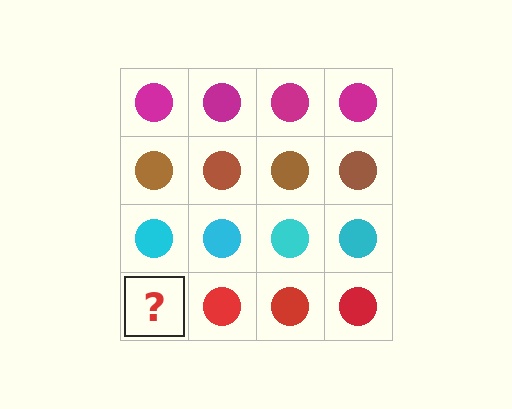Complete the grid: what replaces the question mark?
The question mark should be replaced with a red circle.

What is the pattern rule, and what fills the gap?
The rule is that each row has a consistent color. The gap should be filled with a red circle.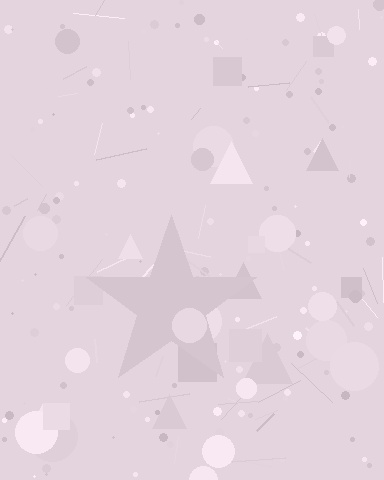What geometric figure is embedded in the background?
A star is embedded in the background.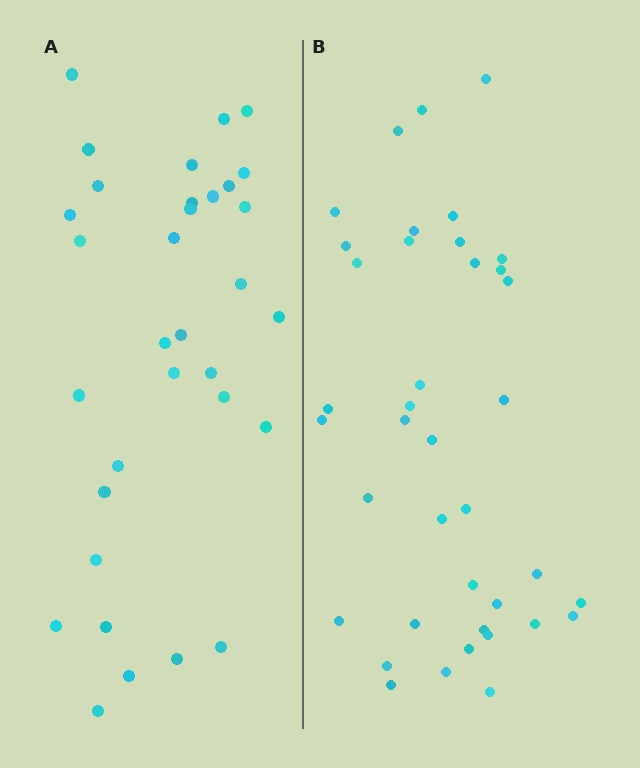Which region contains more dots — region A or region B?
Region B (the right region) has more dots.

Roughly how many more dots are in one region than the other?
Region B has about 6 more dots than region A.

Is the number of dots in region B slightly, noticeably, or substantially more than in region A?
Region B has only slightly more — the two regions are fairly close. The ratio is roughly 1.2 to 1.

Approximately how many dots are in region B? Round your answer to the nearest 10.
About 40 dots. (The exact count is 39, which rounds to 40.)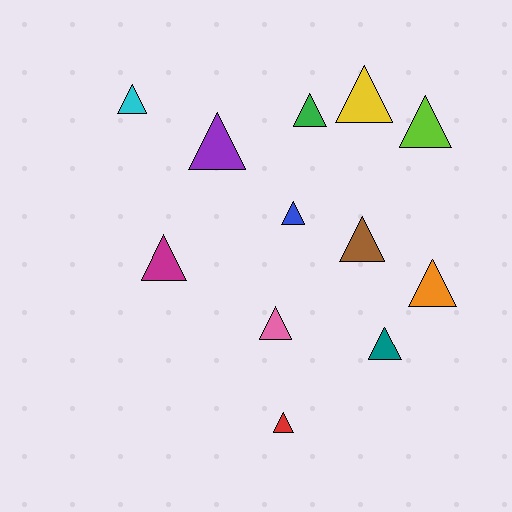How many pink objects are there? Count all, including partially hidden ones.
There is 1 pink object.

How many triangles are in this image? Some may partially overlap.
There are 12 triangles.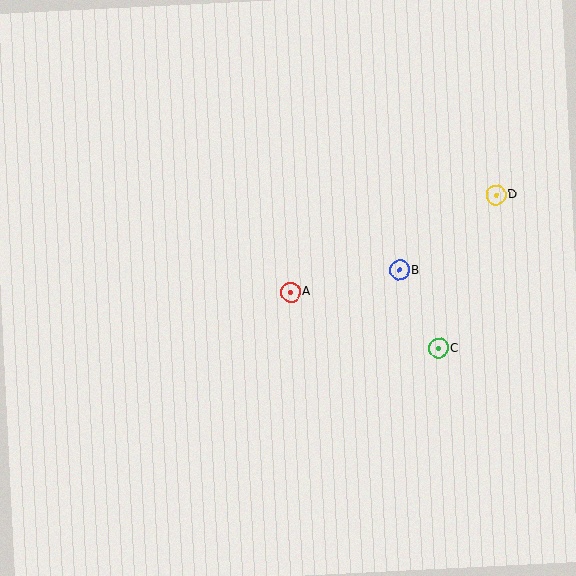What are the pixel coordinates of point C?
Point C is at (438, 349).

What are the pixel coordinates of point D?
Point D is at (496, 195).